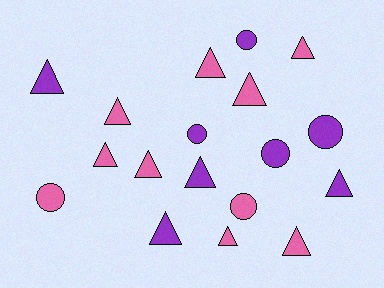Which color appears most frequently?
Pink, with 10 objects.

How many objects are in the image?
There are 18 objects.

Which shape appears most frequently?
Triangle, with 12 objects.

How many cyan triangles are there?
There are no cyan triangles.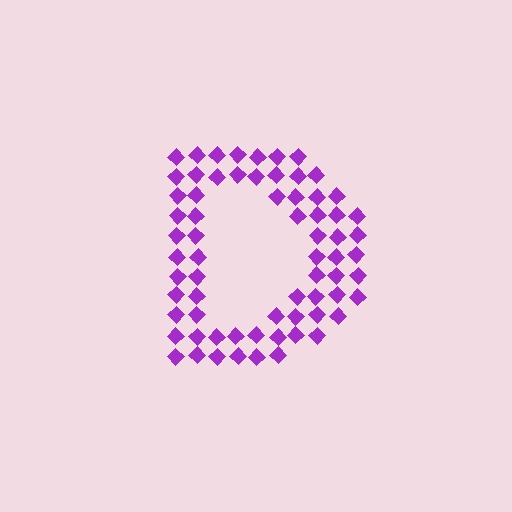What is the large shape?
The large shape is the letter D.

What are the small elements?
The small elements are diamonds.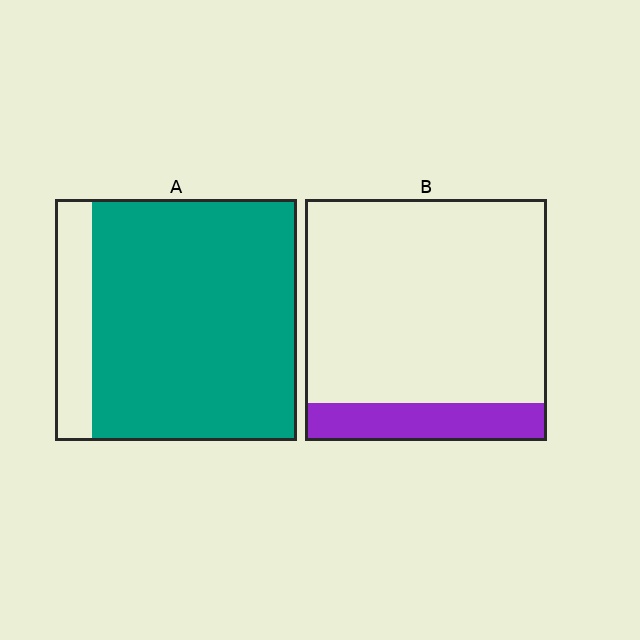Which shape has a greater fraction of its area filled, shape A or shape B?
Shape A.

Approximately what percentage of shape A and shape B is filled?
A is approximately 85% and B is approximately 15%.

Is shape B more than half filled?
No.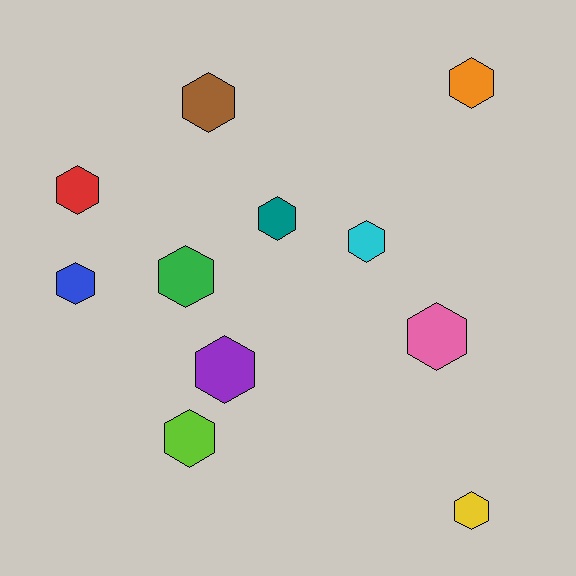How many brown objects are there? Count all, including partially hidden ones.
There is 1 brown object.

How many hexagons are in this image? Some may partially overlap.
There are 11 hexagons.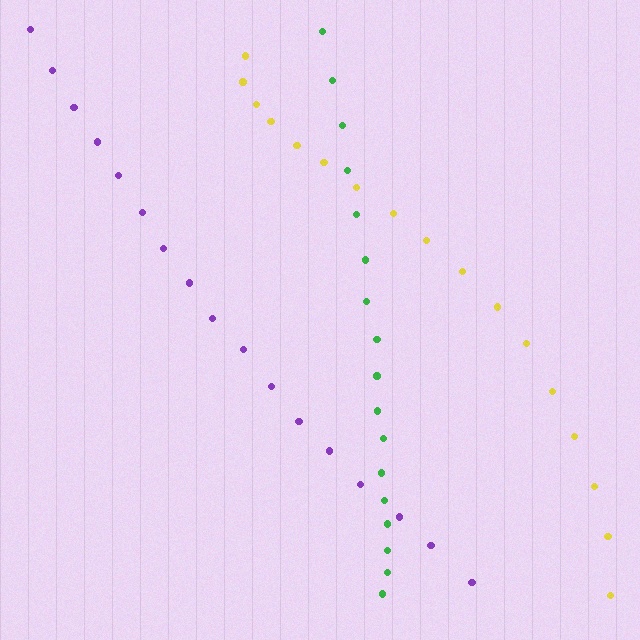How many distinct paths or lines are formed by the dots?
There are 3 distinct paths.